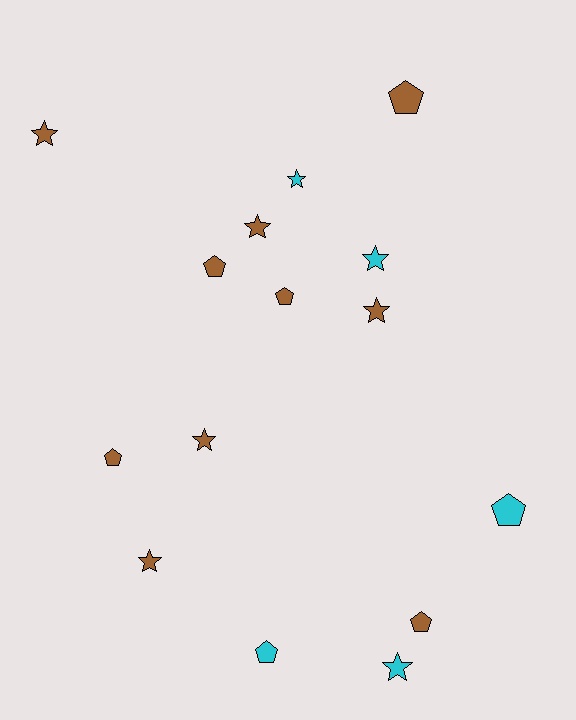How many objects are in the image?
There are 15 objects.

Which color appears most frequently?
Brown, with 10 objects.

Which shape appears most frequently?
Star, with 8 objects.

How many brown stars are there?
There are 5 brown stars.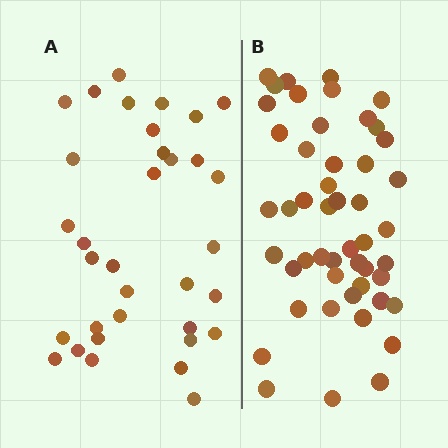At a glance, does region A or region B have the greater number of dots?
Region B (the right region) has more dots.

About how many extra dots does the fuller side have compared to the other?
Region B has approximately 15 more dots than region A.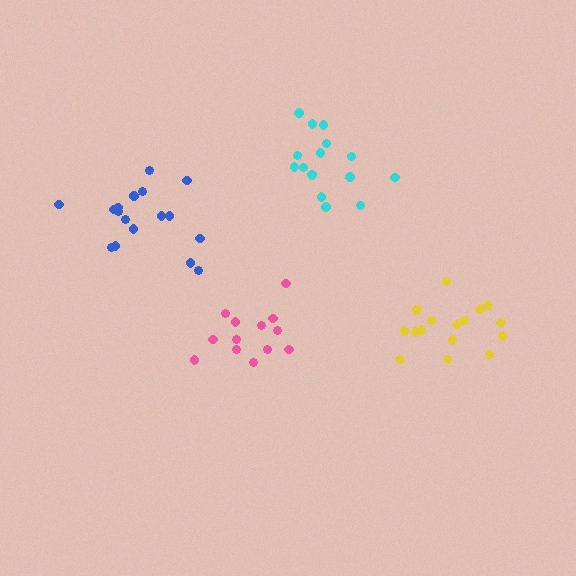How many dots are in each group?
Group 1: 16 dots, Group 2: 13 dots, Group 3: 15 dots, Group 4: 17 dots (61 total).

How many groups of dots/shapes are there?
There are 4 groups.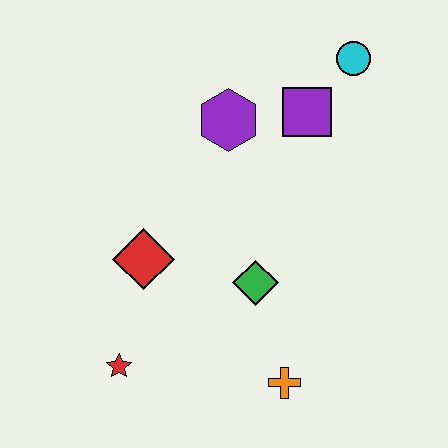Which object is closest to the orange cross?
The green diamond is closest to the orange cross.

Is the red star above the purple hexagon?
No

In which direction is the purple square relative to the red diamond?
The purple square is to the right of the red diamond.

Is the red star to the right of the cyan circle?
No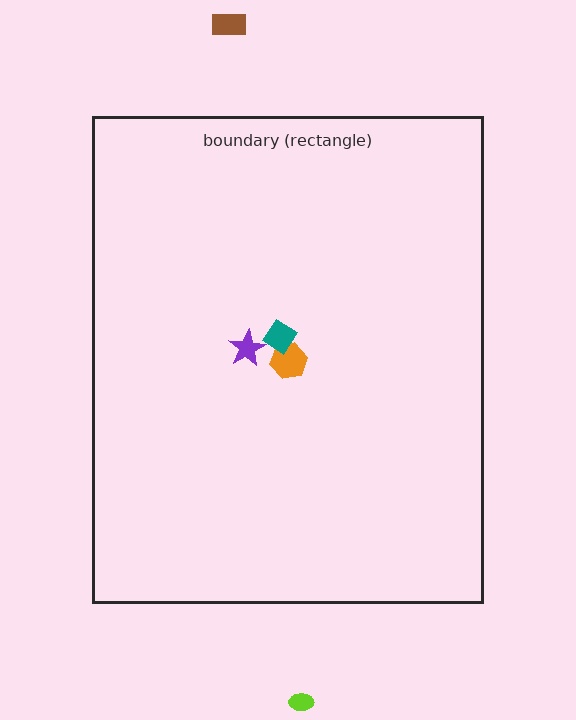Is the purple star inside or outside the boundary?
Inside.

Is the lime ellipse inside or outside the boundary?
Outside.